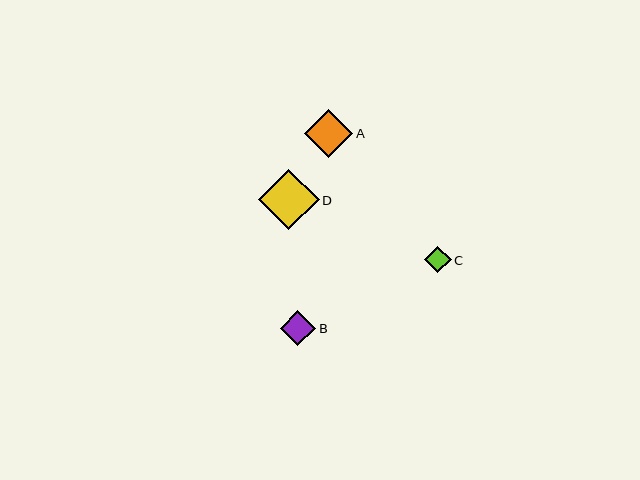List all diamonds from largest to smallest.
From largest to smallest: D, A, B, C.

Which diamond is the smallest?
Diamond C is the smallest with a size of approximately 27 pixels.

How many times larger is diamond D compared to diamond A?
Diamond D is approximately 1.2 times the size of diamond A.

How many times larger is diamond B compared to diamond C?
Diamond B is approximately 1.3 times the size of diamond C.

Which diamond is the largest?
Diamond D is the largest with a size of approximately 60 pixels.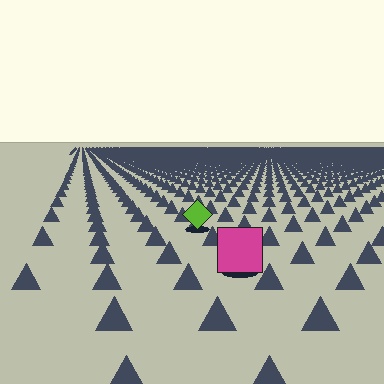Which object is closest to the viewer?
The magenta square is closest. The texture marks near it are larger and more spread out.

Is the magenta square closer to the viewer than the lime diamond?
Yes. The magenta square is closer — you can tell from the texture gradient: the ground texture is coarser near it.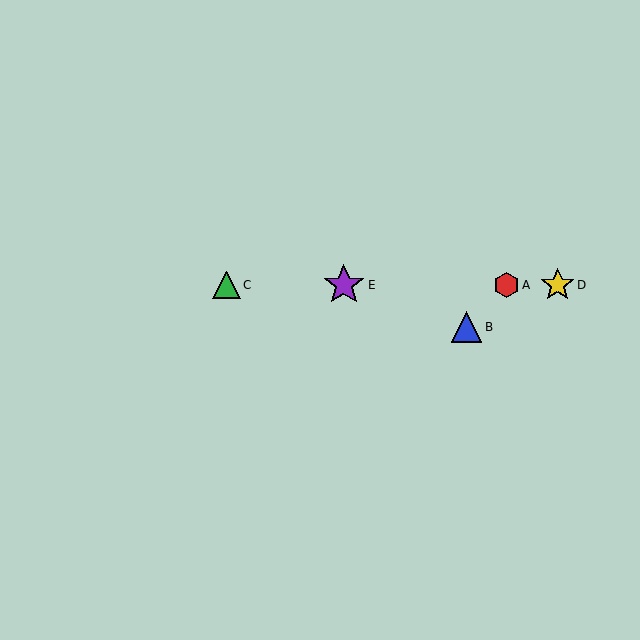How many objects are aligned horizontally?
4 objects (A, C, D, E) are aligned horizontally.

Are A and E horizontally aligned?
Yes, both are at y≈285.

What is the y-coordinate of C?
Object C is at y≈285.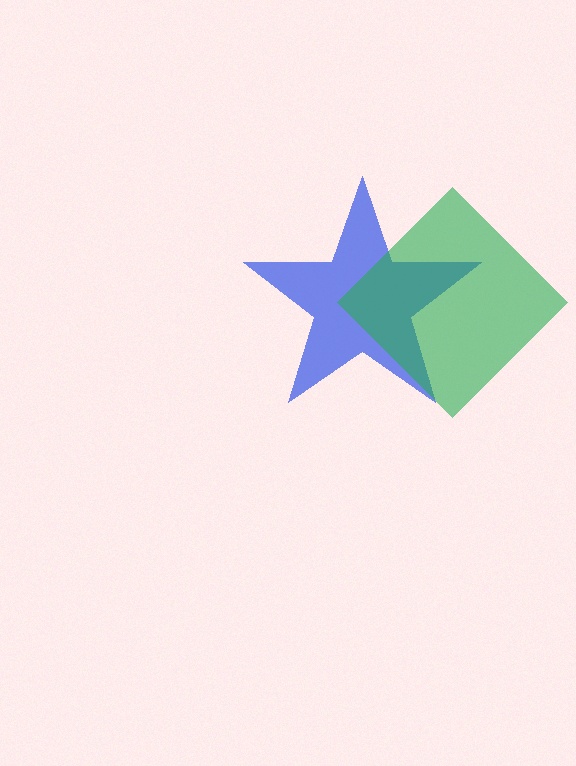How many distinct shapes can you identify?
There are 2 distinct shapes: a blue star, a green diamond.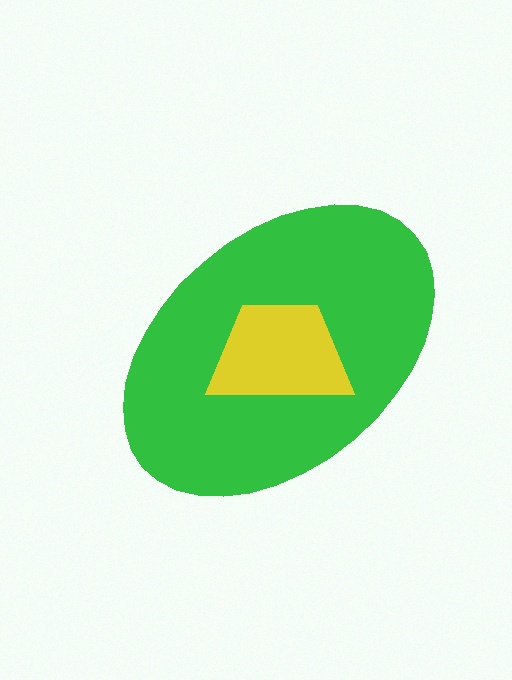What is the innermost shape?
The yellow trapezoid.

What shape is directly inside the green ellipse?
The yellow trapezoid.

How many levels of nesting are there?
2.